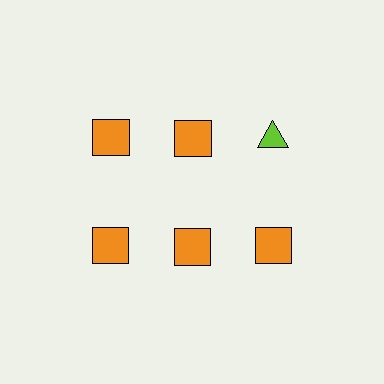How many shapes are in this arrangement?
There are 6 shapes arranged in a grid pattern.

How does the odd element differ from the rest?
It differs in both color (lime instead of orange) and shape (triangle instead of square).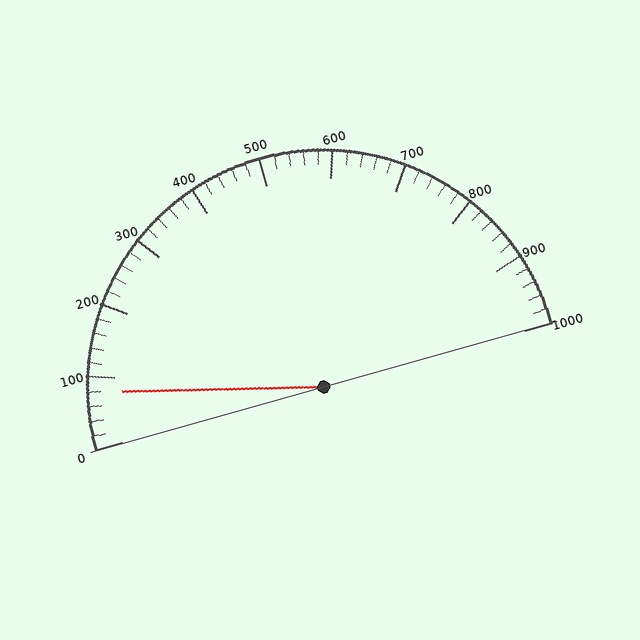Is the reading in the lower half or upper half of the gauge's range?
The reading is in the lower half of the range (0 to 1000).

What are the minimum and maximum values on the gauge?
The gauge ranges from 0 to 1000.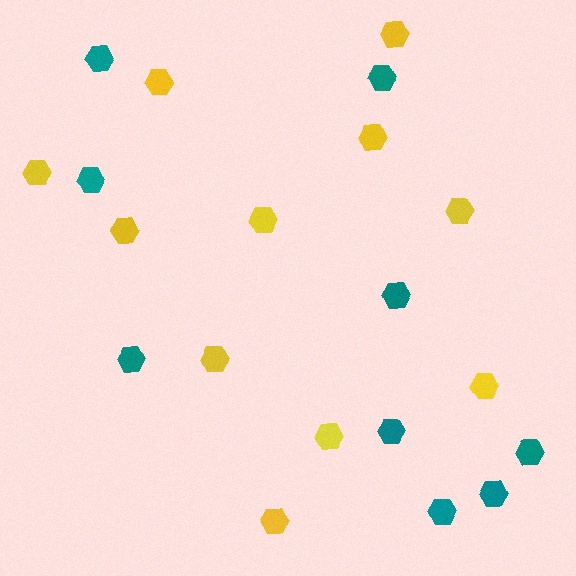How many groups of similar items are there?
There are 2 groups: one group of teal hexagons (9) and one group of yellow hexagons (11).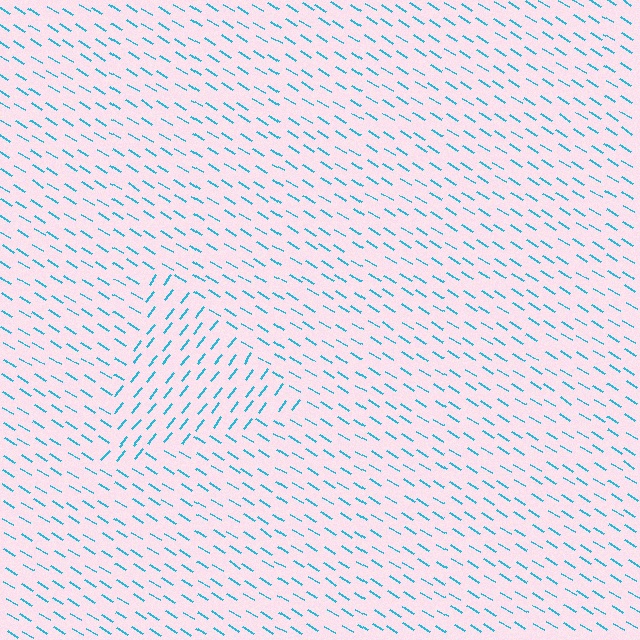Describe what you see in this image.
The image is filled with small cyan line segments. A triangle region in the image has lines oriented differently from the surrounding lines, creating a visible texture boundary.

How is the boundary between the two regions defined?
The boundary is defined purely by a change in line orientation (approximately 83 degrees difference). All lines are the same color and thickness.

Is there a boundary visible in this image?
Yes, there is a texture boundary formed by a change in line orientation.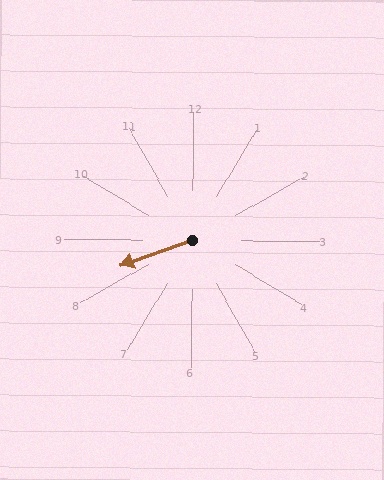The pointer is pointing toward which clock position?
Roughly 8 o'clock.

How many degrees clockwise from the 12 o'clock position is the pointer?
Approximately 250 degrees.